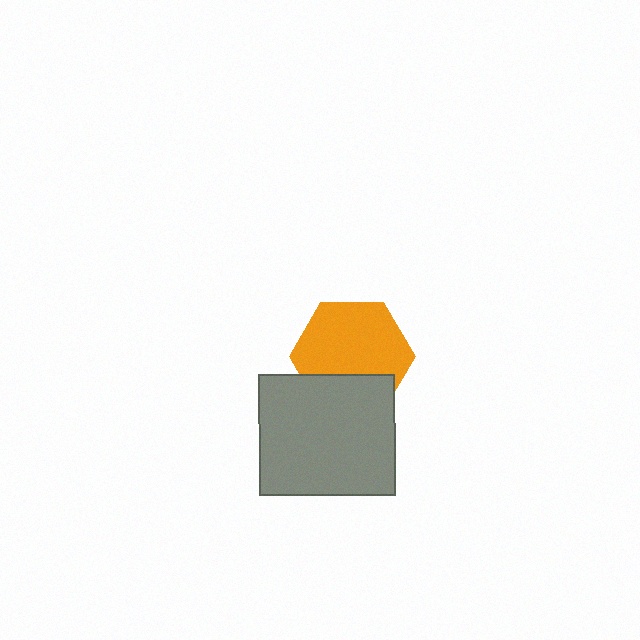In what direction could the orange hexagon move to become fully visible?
The orange hexagon could move up. That would shift it out from behind the gray rectangle entirely.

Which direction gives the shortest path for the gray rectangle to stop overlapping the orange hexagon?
Moving down gives the shortest separation.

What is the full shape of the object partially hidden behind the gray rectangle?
The partially hidden object is an orange hexagon.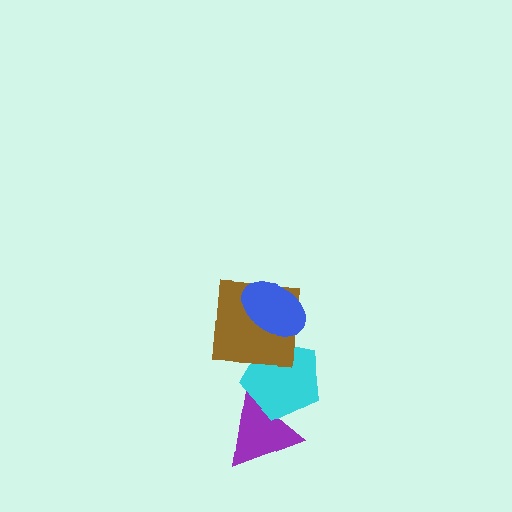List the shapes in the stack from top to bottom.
From top to bottom: the blue ellipse, the brown square, the cyan pentagon, the purple triangle.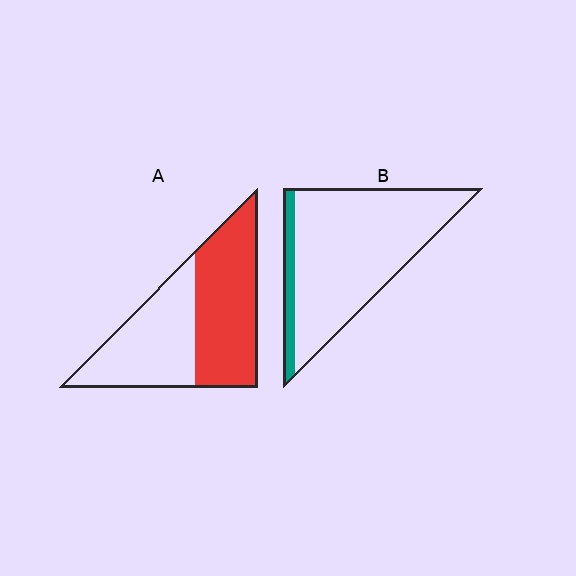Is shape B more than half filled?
No.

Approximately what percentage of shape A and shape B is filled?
A is approximately 55% and B is approximately 10%.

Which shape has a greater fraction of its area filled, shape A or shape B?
Shape A.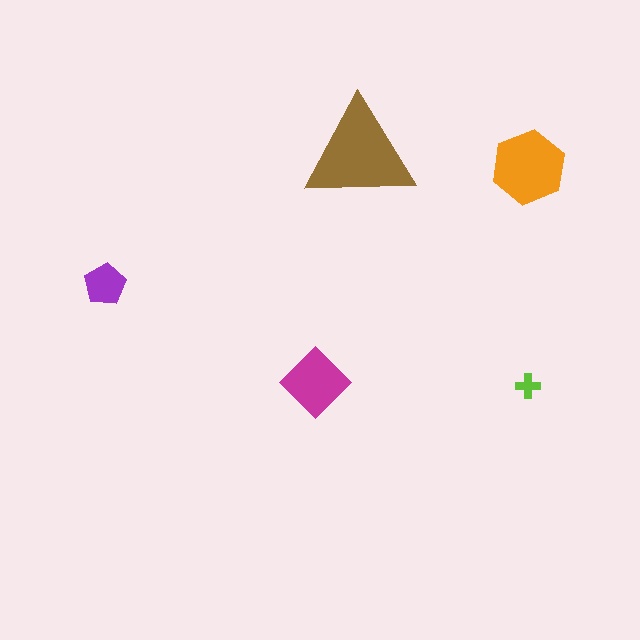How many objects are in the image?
There are 5 objects in the image.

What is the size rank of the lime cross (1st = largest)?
5th.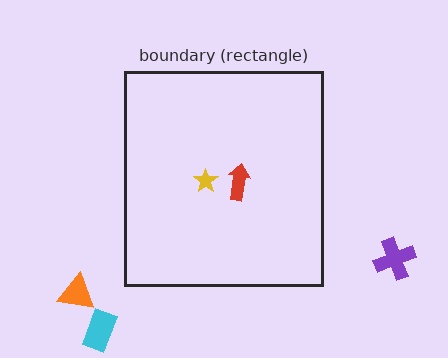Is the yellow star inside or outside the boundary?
Inside.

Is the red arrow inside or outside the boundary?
Inside.